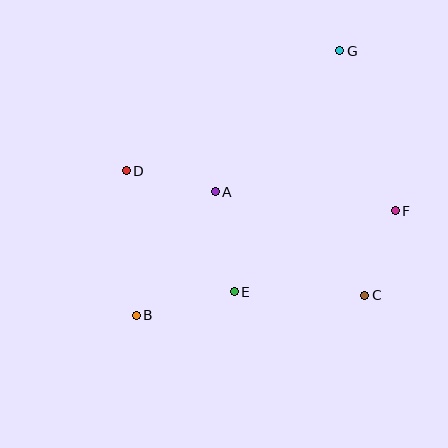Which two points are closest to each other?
Points C and F are closest to each other.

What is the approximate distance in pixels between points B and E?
The distance between B and E is approximately 101 pixels.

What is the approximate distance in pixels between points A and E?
The distance between A and E is approximately 101 pixels.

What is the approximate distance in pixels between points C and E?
The distance between C and E is approximately 131 pixels.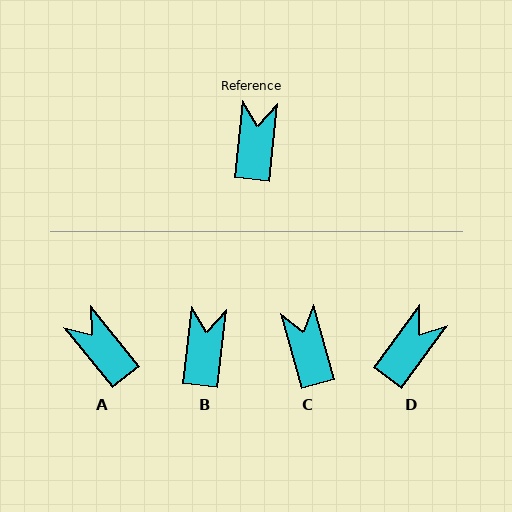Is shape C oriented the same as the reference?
No, it is off by about 22 degrees.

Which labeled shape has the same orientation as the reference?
B.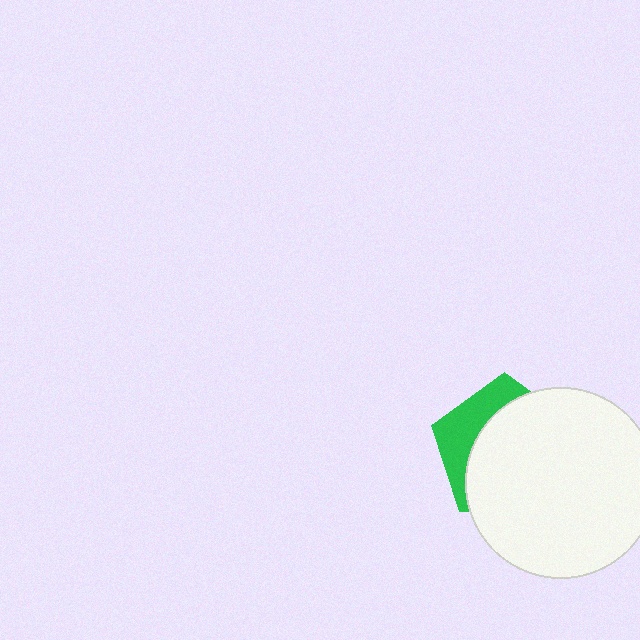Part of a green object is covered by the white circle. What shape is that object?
It is a pentagon.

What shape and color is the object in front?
The object in front is a white circle.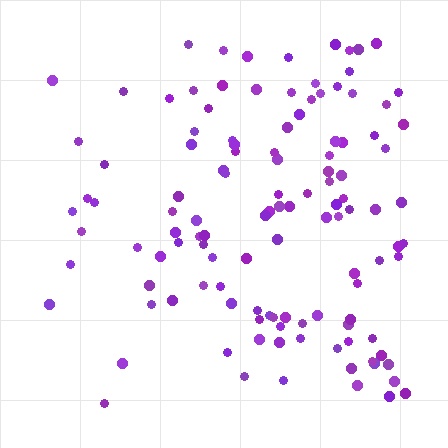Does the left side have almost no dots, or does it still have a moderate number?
Still a moderate number, just noticeably fewer than the right.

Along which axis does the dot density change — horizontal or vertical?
Horizontal.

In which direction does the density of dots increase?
From left to right, with the right side densest.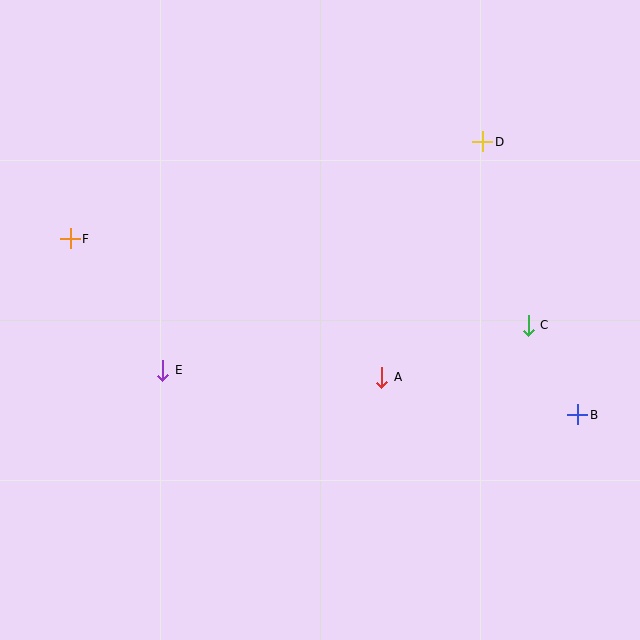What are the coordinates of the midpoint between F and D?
The midpoint between F and D is at (276, 190).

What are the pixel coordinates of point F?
Point F is at (70, 239).